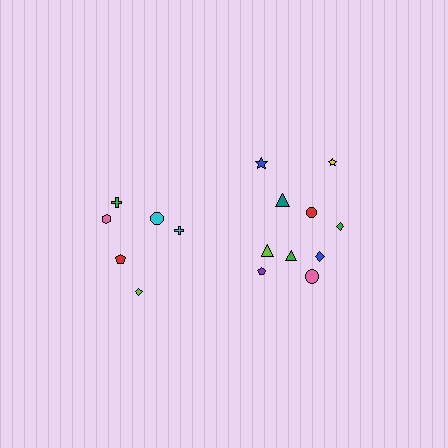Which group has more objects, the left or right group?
The right group.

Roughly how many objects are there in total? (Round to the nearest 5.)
Roughly 15 objects in total.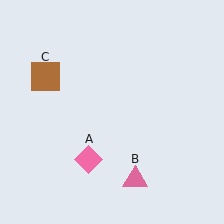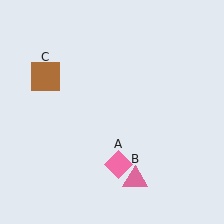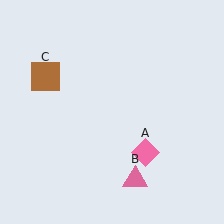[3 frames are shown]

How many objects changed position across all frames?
1 object changed position: pink diamond (object A).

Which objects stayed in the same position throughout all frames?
Pink triangle (object B) and brown square (object C) remained stationary.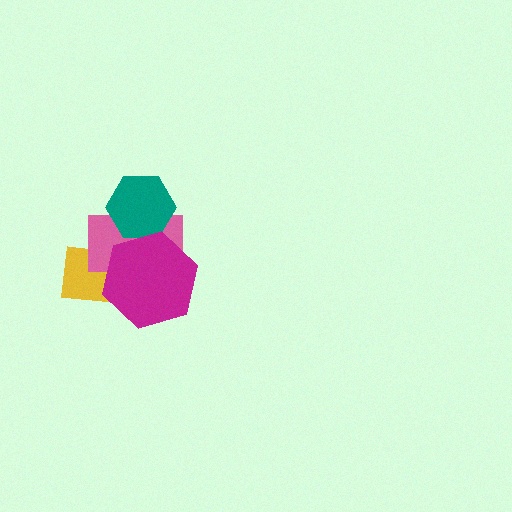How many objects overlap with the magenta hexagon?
3 objects overlap with the magenta hexagon.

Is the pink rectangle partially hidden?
Yes, it is partially covered by another shape.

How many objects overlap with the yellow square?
2 objects overlap with the yellow square.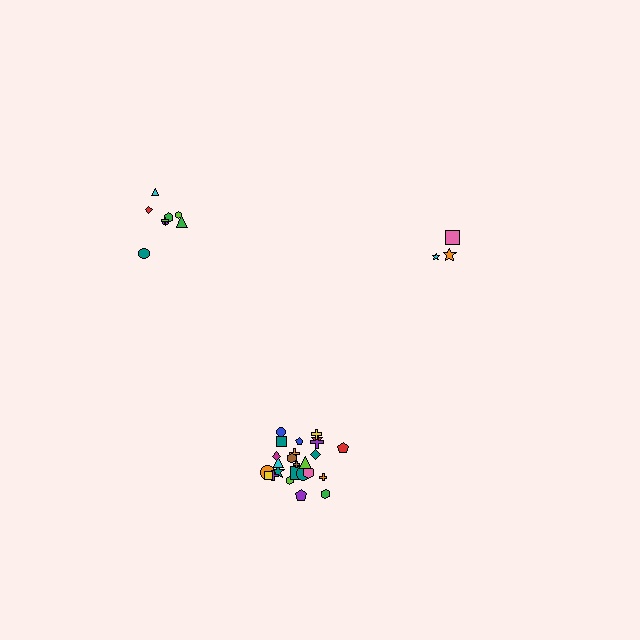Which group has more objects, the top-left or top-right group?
The top-left group.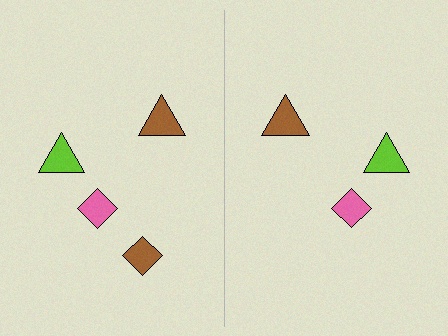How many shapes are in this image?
There are 7 shapes in this image.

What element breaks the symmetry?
A brown diamond is missing from the right side.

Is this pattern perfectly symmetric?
No, the pattern is not perfectly symmetric. A brown diamond is missing from the right side.